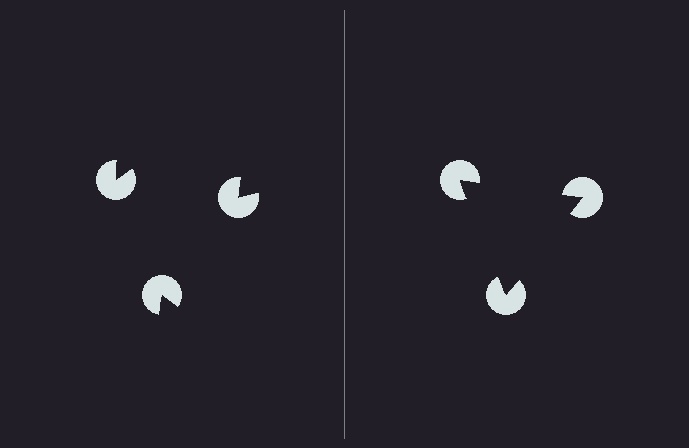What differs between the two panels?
The pac-man discs are positioned identically on both sides; only the wedge orientations differ. On the right they align to a triangle; on the left they are misaligned.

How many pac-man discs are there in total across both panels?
6 — 3 on each side.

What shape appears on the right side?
An illusory triangle.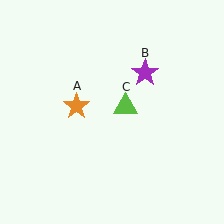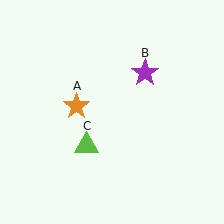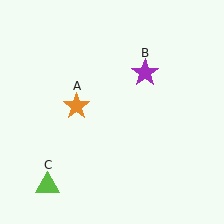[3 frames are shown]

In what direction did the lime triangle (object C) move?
The lime triangle (object C) moved down and to the left.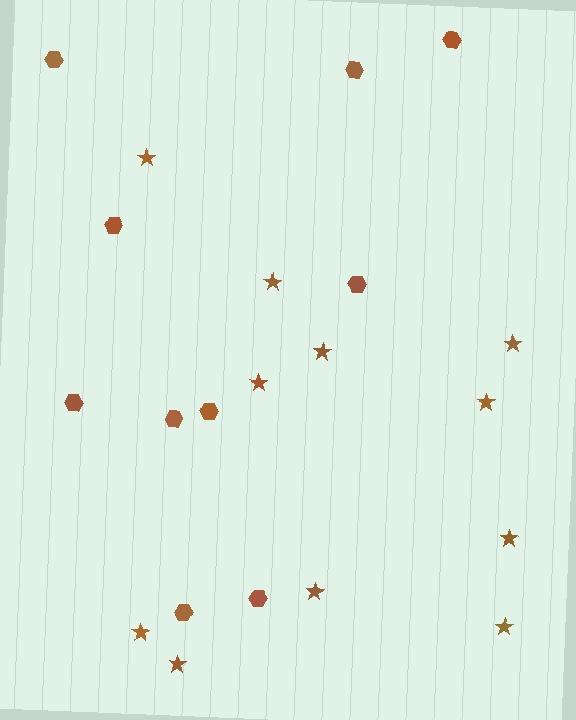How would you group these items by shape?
There are 2 groups: one group of stars (11) and one group of hexagons (10).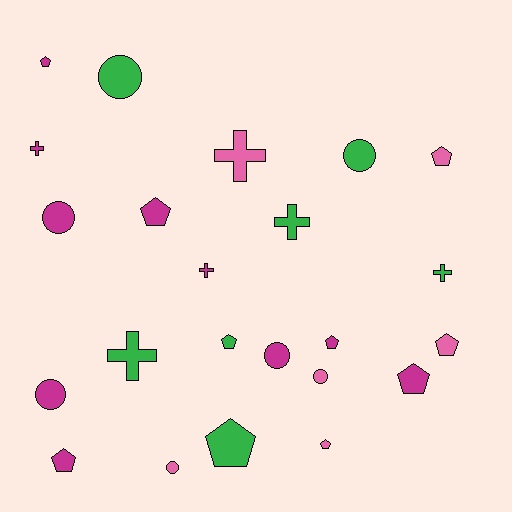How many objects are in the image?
There are 23 objects.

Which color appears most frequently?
Magenta, with 10 objects.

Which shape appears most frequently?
Pentagon, with 10 objects.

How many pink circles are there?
There are 2 pink circles.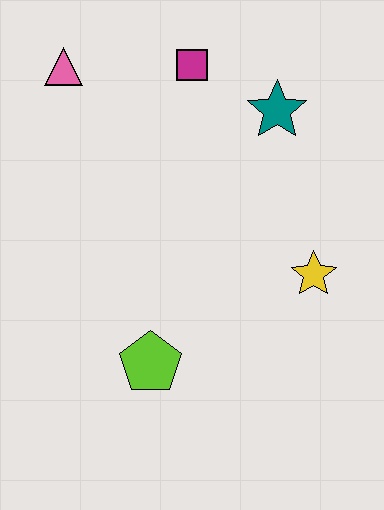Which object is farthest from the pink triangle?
The yellow star is farthest from the pink triangle.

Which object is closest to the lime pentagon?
The yellow star is closest to the lime pentagon.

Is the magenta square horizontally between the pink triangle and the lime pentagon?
No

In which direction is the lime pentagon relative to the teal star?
The lime pentagon is below the teal star.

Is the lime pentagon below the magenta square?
Yes